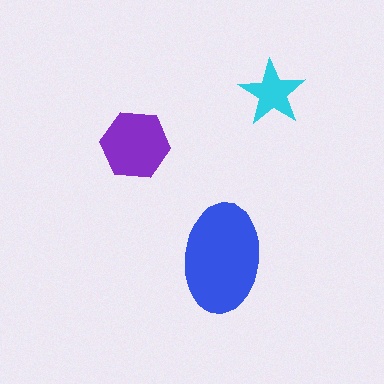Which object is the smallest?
The cyan star.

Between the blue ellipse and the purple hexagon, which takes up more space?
The blue ellipse.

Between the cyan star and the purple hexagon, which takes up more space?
The purple hexagon.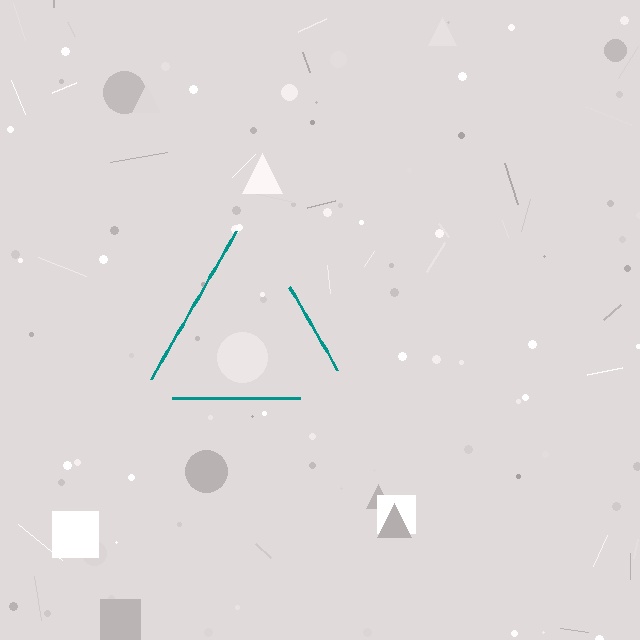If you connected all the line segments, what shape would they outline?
They would outline a triangle.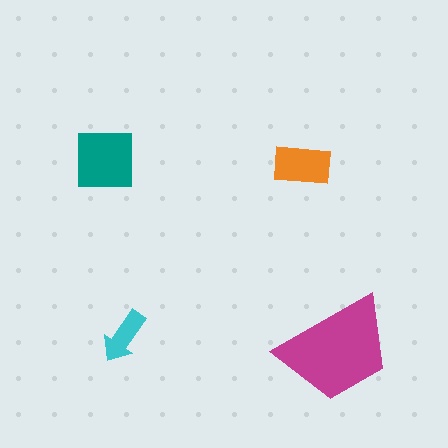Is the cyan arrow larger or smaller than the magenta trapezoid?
Smaller.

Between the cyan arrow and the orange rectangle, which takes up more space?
The orange rectangle.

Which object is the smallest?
The cyan arrow.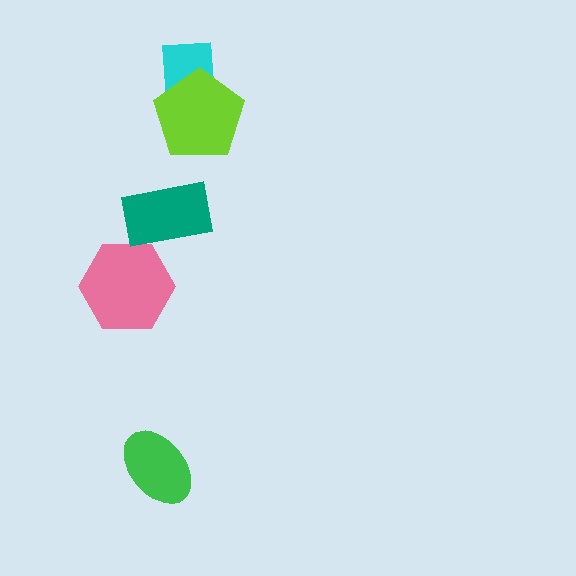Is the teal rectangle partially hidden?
No, no other shape covers it.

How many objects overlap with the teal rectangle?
0 objects overlap with the teal rectangle.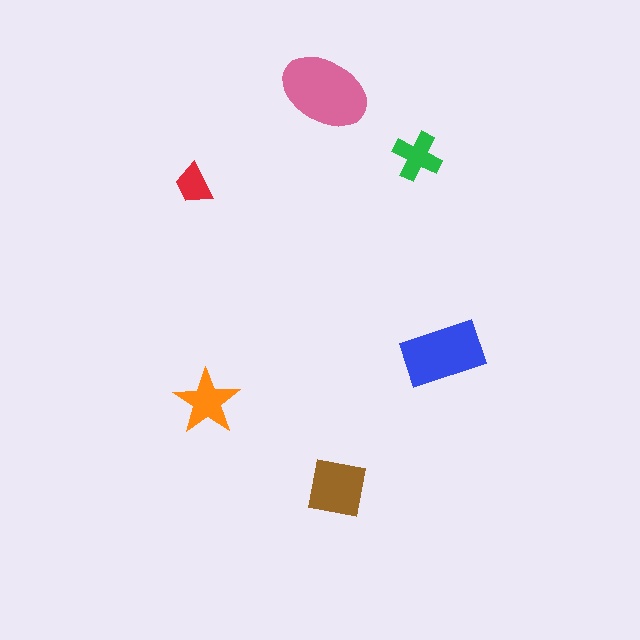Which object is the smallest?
The red trapezoid.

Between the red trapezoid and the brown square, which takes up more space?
The brown square.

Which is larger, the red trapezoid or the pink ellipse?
The pink ellipse.